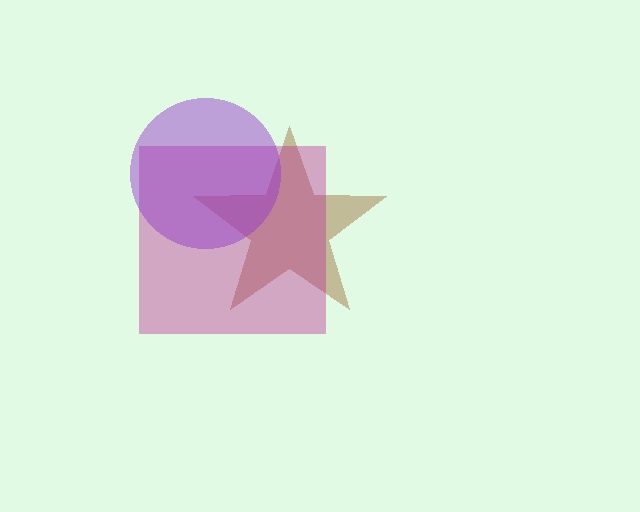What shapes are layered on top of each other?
The layered shapes are: a brown star, a magenta square, a purple circle.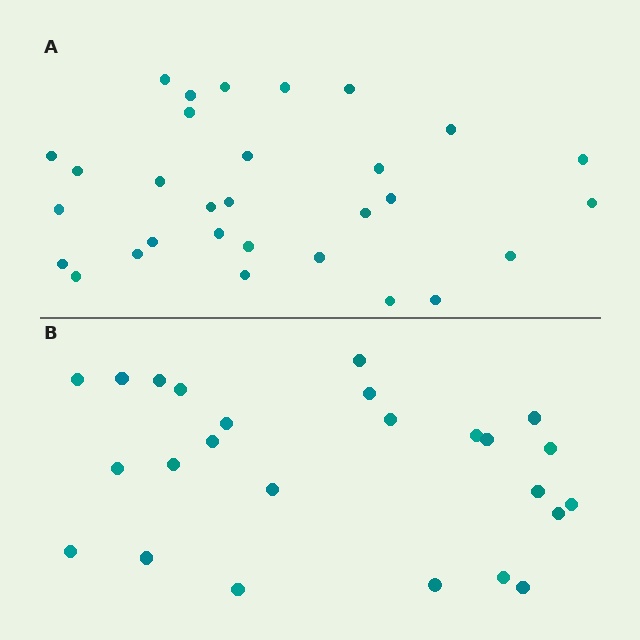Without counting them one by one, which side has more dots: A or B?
Region A (the top region) has more dots.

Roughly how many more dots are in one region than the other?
Region A has about 5 more dots than region B.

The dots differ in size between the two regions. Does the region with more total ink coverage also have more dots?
No. Region B has more total ink coverage because its dots are larger, but region A actually contains more individual dots. Total area can be misleading — the number of items is what matters here.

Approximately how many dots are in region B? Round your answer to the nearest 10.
About 20 dots. (The exact count is 25, which rounds to 20.)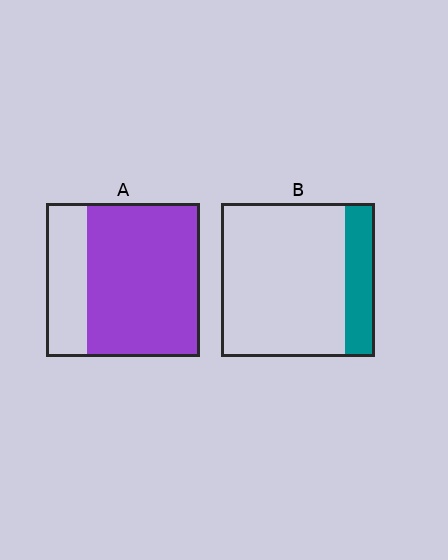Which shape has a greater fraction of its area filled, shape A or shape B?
Shape A.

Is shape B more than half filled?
No.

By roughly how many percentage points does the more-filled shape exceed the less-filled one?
By roughly 55 percentage points (A over B).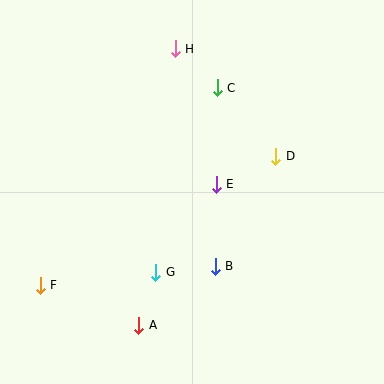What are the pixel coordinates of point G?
Point G is at (156, 272).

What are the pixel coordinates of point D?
Point D is at (276, 157).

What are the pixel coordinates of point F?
Point F is at (40, 285).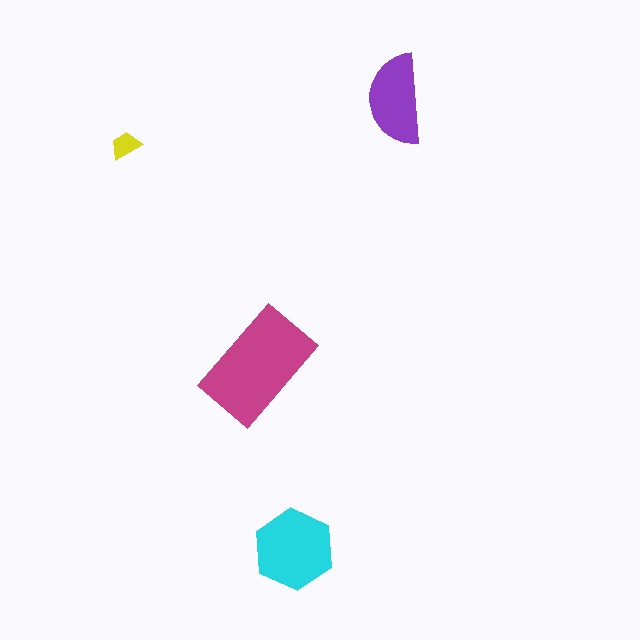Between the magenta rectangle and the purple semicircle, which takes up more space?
The magenta rectangle.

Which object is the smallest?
The yellow trapezoid.